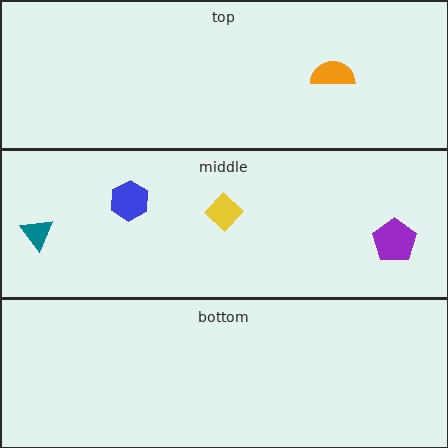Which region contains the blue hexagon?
The middle region.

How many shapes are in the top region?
1.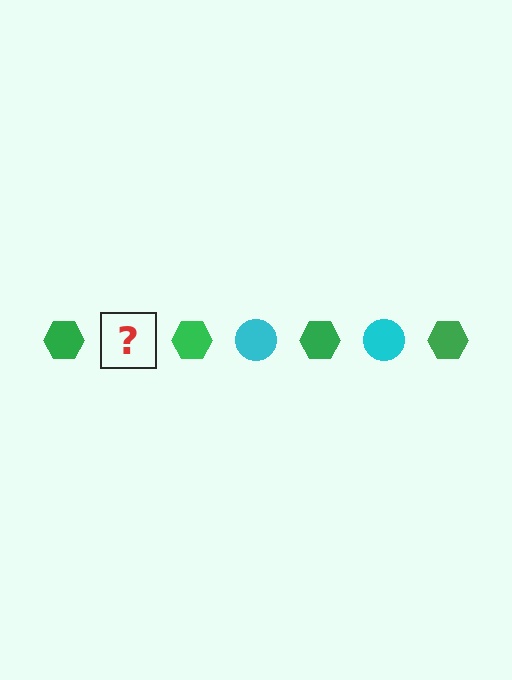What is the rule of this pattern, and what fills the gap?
The rule is that the pattern alternates between green hexagon and cyan circle. The gap should be filled with a cyan circle.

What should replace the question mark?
The question mark should be replaced with a cyan circle.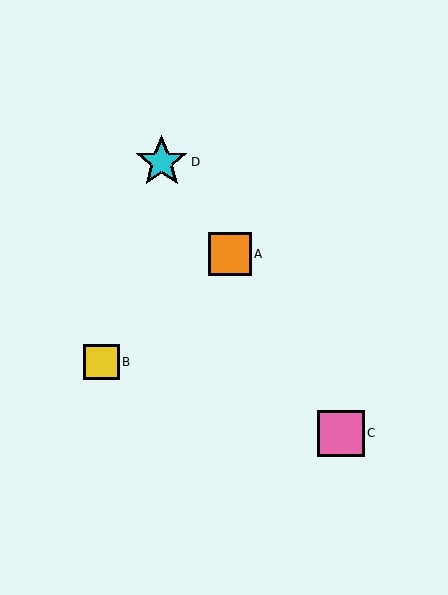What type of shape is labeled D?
Shape D is a cyan star.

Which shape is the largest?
The cyan star (labeled D) is the largest.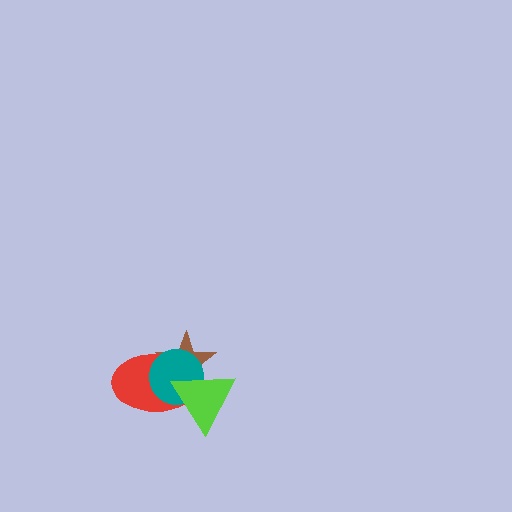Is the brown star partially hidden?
Yes, it is partially covered by another shape.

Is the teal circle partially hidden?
Yes, it is partially covered by another shape.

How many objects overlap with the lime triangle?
3 objects overlap with the lime triangle.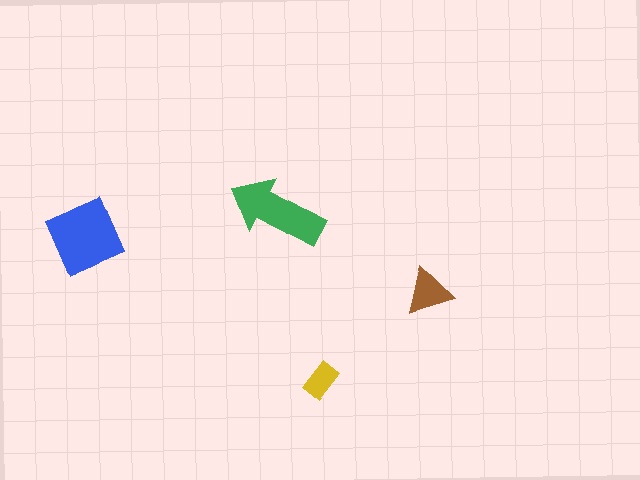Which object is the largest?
The blue diamond.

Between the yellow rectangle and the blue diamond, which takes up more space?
The blue diamond.